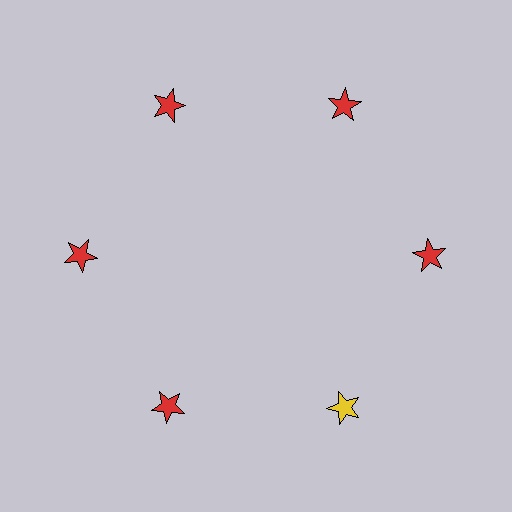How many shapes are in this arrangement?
There are 6 shapes arranged in a ring pattern.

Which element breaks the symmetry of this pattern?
The yellow star at roughly the 5 o'clock position breaks the symmetry. All other shapes are red stars.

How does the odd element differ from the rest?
It has a different color: yellow instead of red.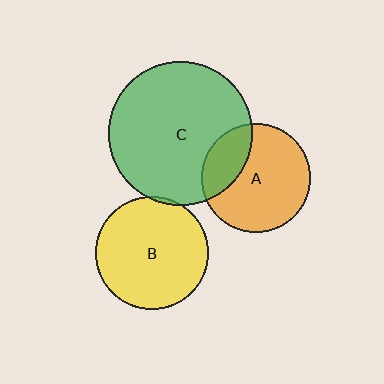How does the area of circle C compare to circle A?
Approximately 1.8 times.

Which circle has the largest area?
Circle C (green).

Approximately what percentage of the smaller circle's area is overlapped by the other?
Approximately 25%.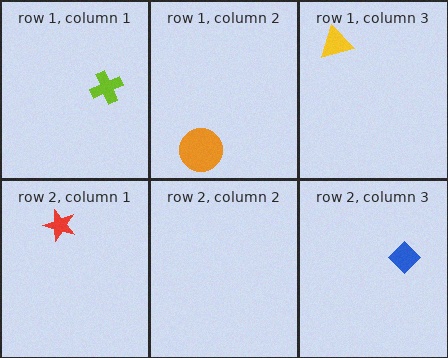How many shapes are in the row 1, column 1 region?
1.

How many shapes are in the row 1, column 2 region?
1.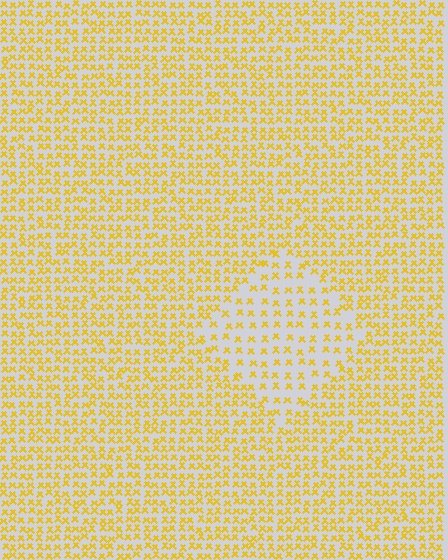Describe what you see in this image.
The image contains small yellow elements arranged at two different densities. A diamond-shaped region is visible where the elements are less densely packed than the surrounding area.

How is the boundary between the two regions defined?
The boundary is defined by a change in element density (approximately 1.9x ratio). All elements are the same color, size, and shape.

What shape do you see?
I see a diamond.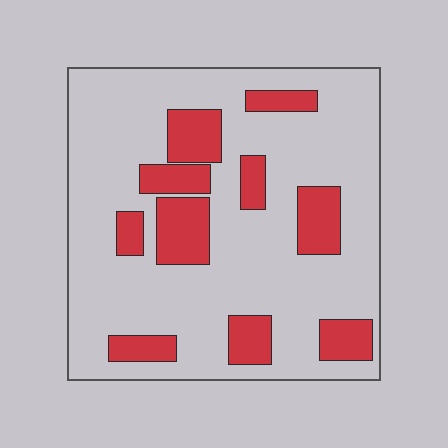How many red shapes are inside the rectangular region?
10.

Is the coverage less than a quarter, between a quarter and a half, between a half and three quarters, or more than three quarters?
Less than a quarter.